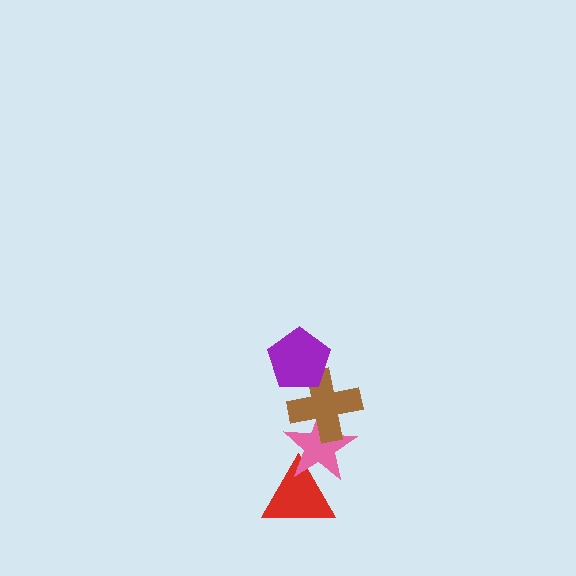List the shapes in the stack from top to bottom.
From top to bottom: the purple pentagon, the brown cross, the pink star, the red triangle.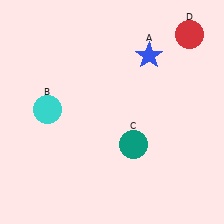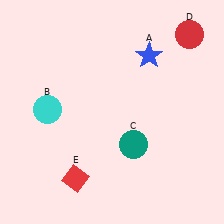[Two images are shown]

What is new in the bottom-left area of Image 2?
A red diamond (E) was added in the bottom-left area of Image 2.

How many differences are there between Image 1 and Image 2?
There is 1 difference between the two images.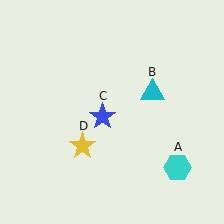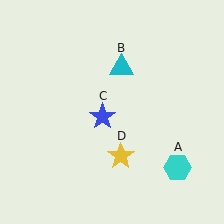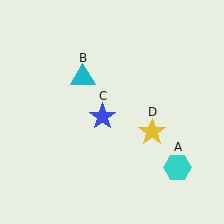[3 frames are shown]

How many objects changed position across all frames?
2 objects changed position: cyan triangle (object B), yellow star (object D).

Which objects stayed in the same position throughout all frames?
Cyan hexagon (object A) and blue star (object C) remained stationary.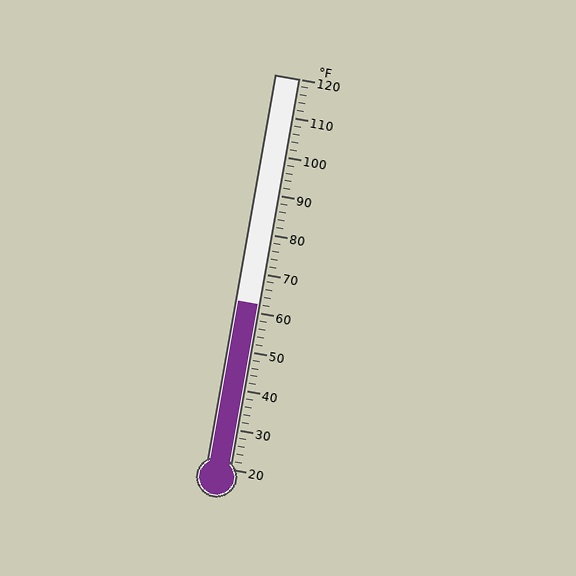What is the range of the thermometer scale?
The thermometer scale ranges from 20°F to 120°F.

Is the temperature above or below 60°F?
The temperature is above 60°F.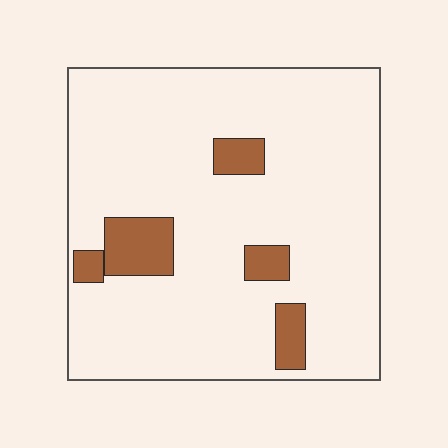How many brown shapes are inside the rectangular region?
5.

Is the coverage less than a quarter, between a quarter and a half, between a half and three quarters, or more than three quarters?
Less than a quarter.